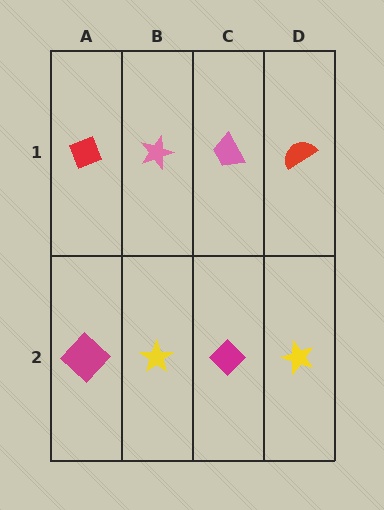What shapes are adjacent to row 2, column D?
A red semicircle (row 1, column D), a magenta diamond (row 2, column C).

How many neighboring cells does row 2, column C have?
3.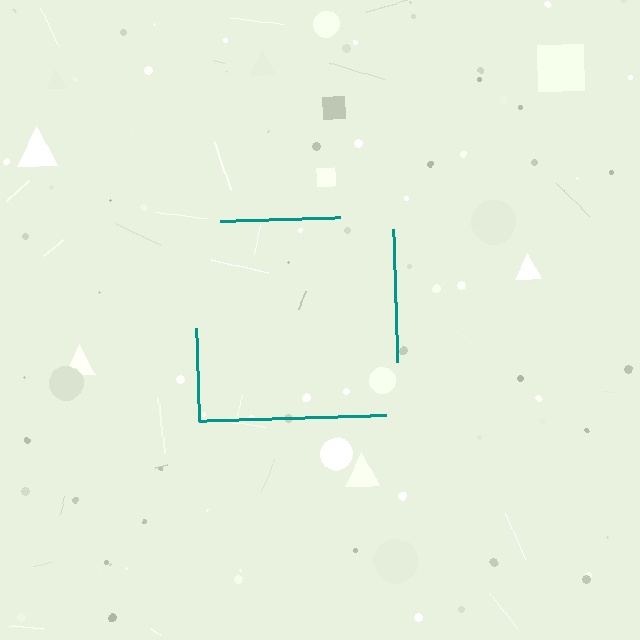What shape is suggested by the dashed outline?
The dashed outline suggests a square.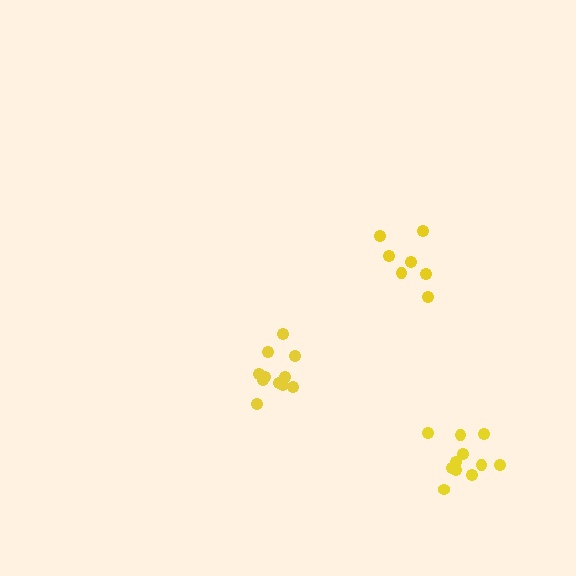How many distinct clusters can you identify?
There are 3 distinct clusters.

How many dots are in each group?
Group 1: 7 dots, Group 2: 11 dots, Group 3: 11 dots (29 total).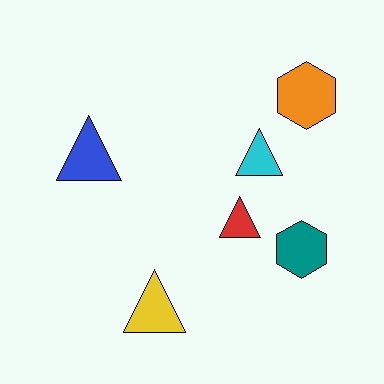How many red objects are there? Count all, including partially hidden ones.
There is 1 red object.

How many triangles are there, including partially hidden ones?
There are 4 triangles.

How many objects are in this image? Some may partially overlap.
There are 6 objects.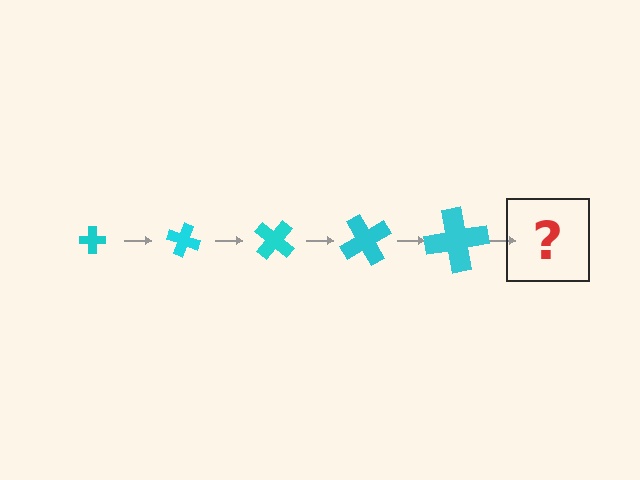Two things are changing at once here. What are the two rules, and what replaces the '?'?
The two rules are that the cross grows larger each step and it rotates 20 degrees each step. The '?' should be a cross, larger than the previous one and rotated 100 degrees from the start.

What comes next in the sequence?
The next element should be a cross, larger than the previous one and rotated 100 degrees from the start.